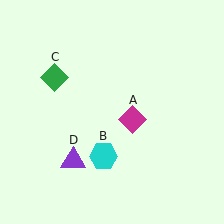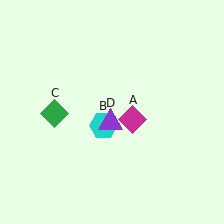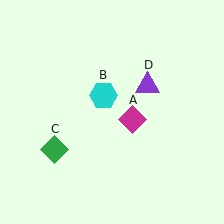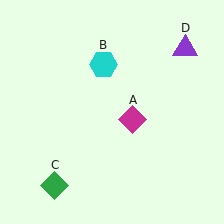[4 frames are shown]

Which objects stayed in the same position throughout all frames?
Magenta diamond (object A) remained stationary.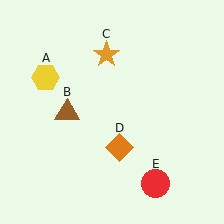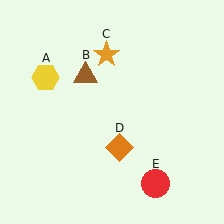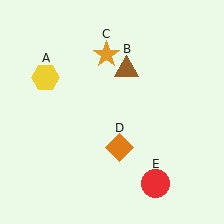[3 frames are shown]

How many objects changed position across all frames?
1 object changed position: brown triangle (object B).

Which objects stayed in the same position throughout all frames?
Yellow hexagon (object A) and orange star (object C) and orange diamond (object D) and red circle (object E) remained stationary.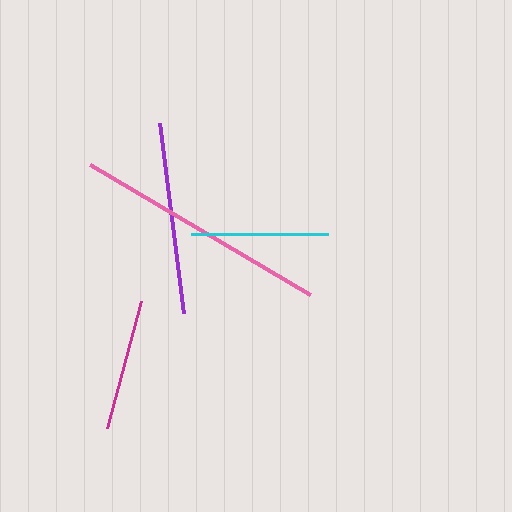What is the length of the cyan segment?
The cyan segment is approximately 137 pixels long.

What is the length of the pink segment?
The pink segment is approximately 256 pixels long.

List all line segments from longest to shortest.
From longest to shortest: pink, purple, cyan, magenta.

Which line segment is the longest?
The pink line is the longest at approximately 256 pixels.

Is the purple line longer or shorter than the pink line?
The pink line is longer than the purple line.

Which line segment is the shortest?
The magenta line is the shortest at approximately 131 pixels.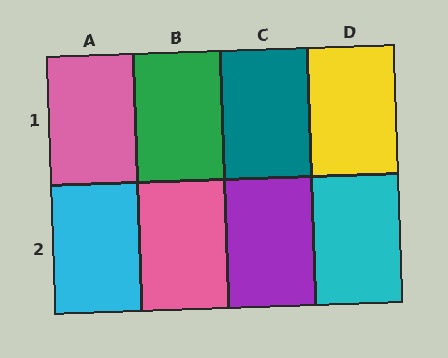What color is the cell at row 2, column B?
Pink.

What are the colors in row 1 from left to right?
Pink, green, teal, yellow.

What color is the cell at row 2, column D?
Cyan.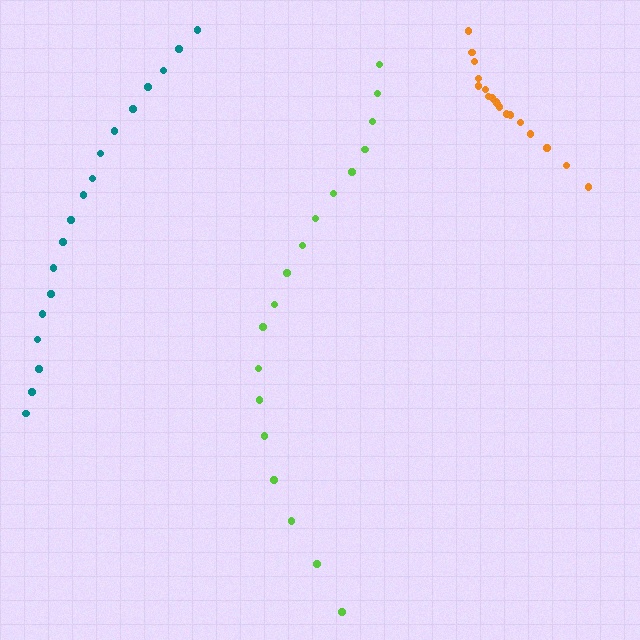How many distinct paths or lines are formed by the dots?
There are 3 distinct paths.